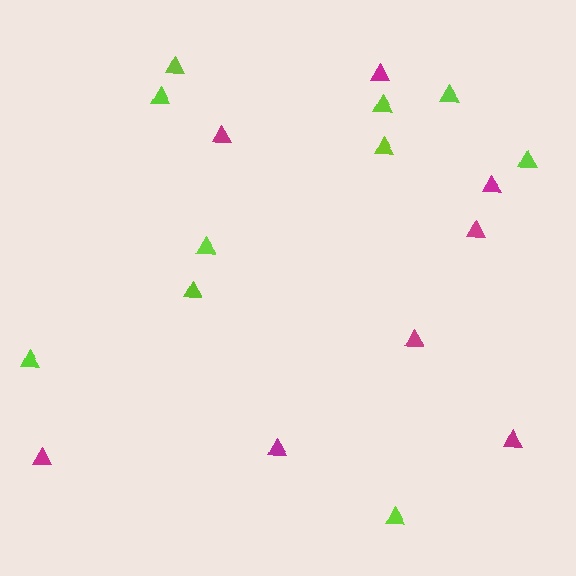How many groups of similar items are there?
There are 2 groups: one group of magenta triangles (8) and one group of lime triangles (10).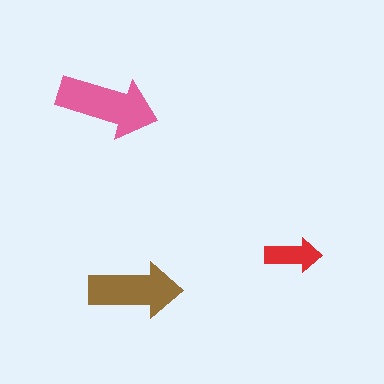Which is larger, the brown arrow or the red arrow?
The brown one.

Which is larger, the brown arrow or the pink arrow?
The pink one.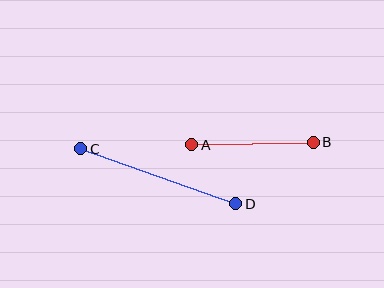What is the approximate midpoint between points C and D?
The midpoint is at approximately (158, 176) pixels.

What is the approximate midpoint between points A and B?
The midpoint is at approximately (253, 144) pixels.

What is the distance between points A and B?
The distance is approximately 122 pixels.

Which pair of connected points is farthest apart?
Points C and D are farthest apart.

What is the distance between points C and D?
The distance is approximately 164 pixels.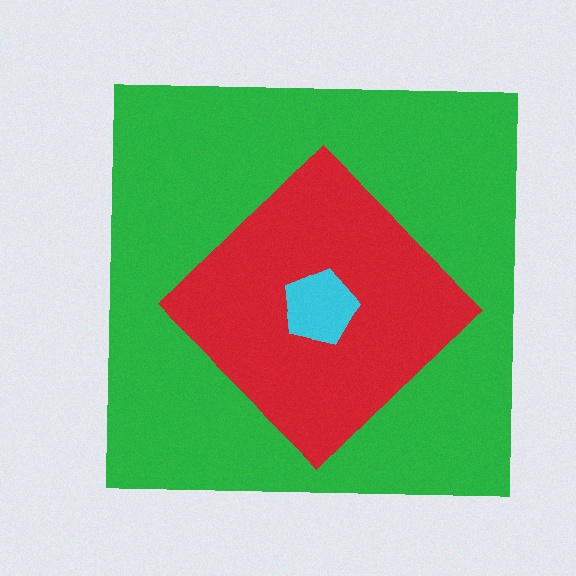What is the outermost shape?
The green square.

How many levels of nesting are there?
3.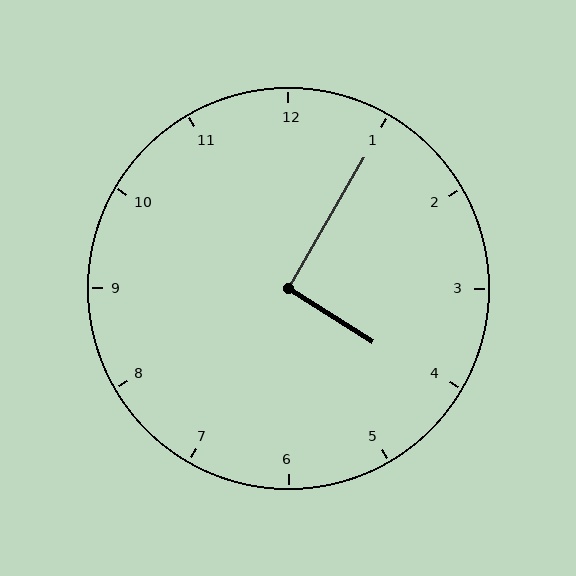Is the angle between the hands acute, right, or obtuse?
It is right.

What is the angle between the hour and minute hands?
Approximately 92 degrees.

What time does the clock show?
4:05.